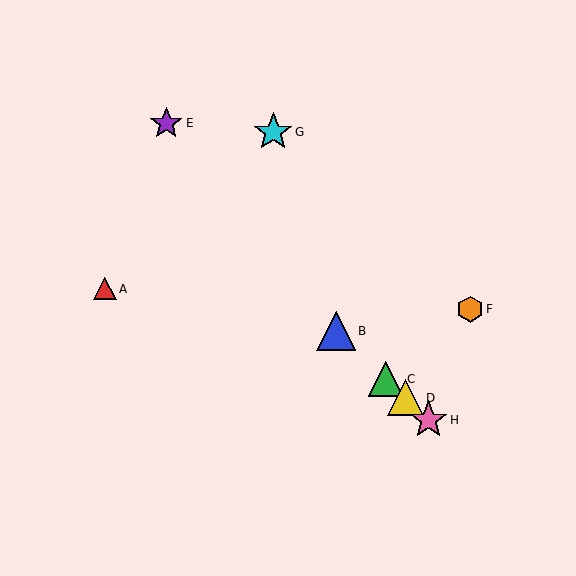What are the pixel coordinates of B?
Object B is at (336, 331).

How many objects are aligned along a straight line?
4 objects (B, C, D, H) are aligned along a straight line.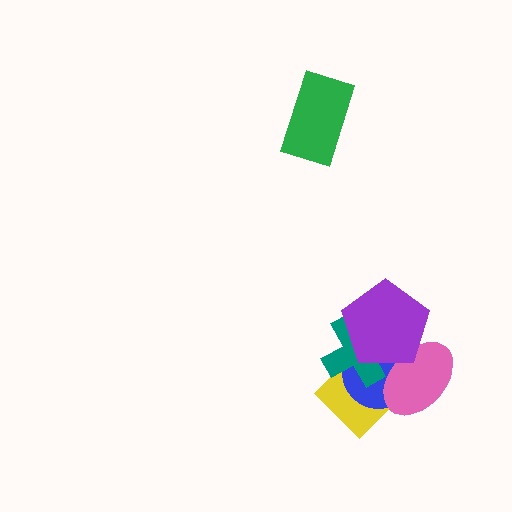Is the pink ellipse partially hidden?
Yes, it is partially covered by another shape.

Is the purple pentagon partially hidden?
No, no other shape covers it.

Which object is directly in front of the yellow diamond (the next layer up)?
The blue circle is directly in front of the yellow diamond.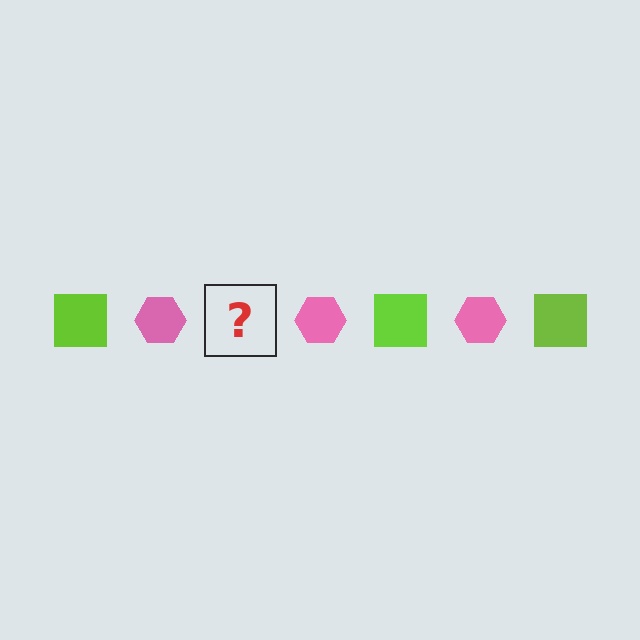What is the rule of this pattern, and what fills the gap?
The rule is that the pattern alternates between lime square and pink hexagon. The gap should be filled with a lime square.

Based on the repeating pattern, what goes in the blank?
The blank should be a lime square.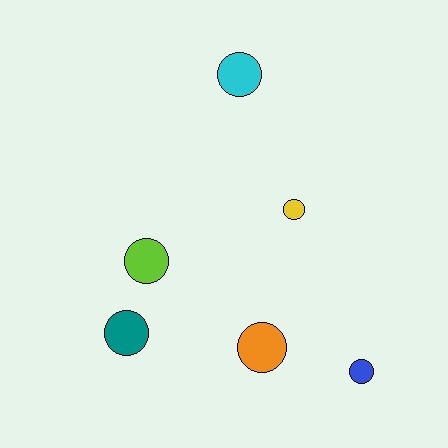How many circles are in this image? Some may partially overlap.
There are 6 circles.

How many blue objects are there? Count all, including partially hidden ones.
There is 1 blue object.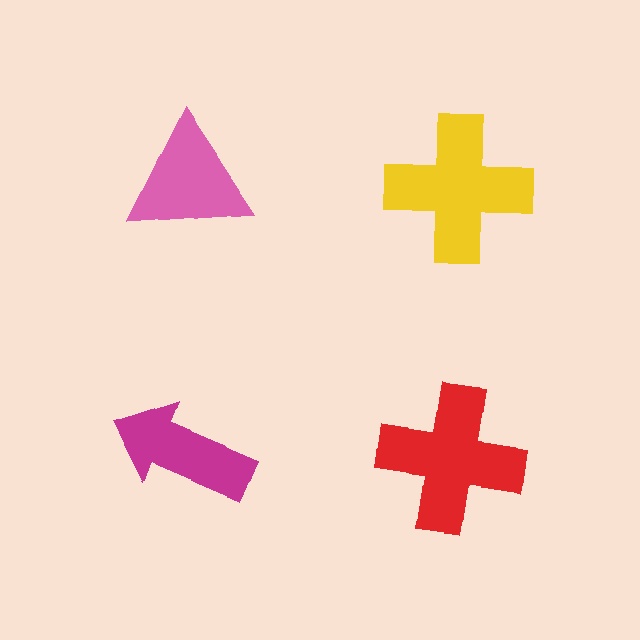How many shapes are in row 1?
2 shapes.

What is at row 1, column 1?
A pink triangle.